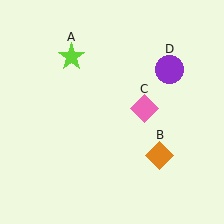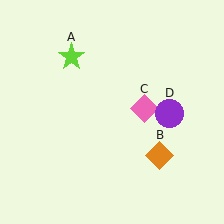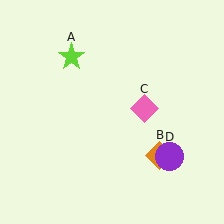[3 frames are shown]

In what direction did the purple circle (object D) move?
The purple circle (object D) moved down.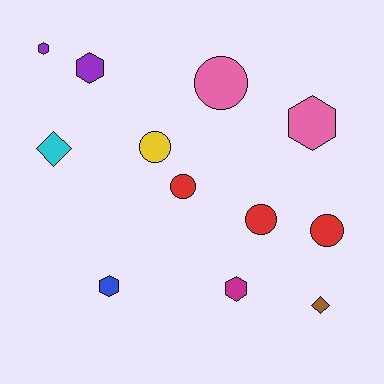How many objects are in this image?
There are 12 objects.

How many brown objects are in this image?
There is 1 brown object.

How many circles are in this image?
There are 5 circles.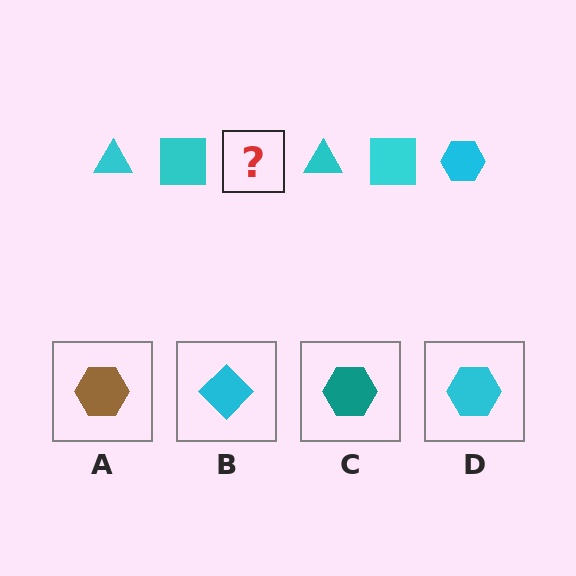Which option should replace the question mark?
Option D.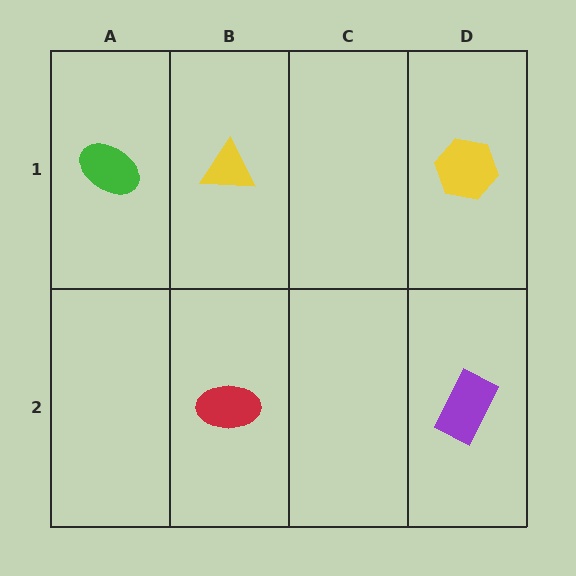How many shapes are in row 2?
2 shapes.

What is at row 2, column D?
A purple rectangle.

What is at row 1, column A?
A green ellipse.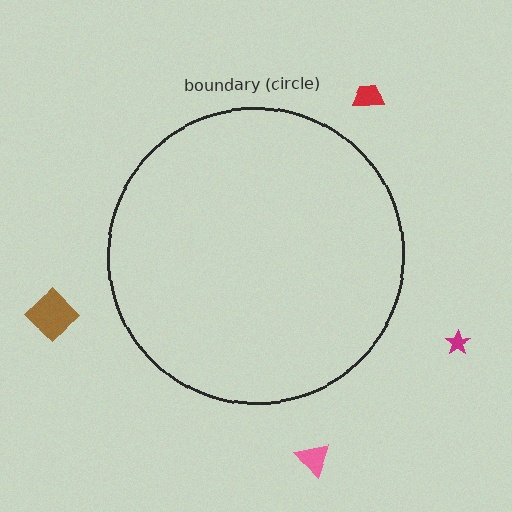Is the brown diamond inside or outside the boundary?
Outside.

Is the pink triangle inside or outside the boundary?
Outside.